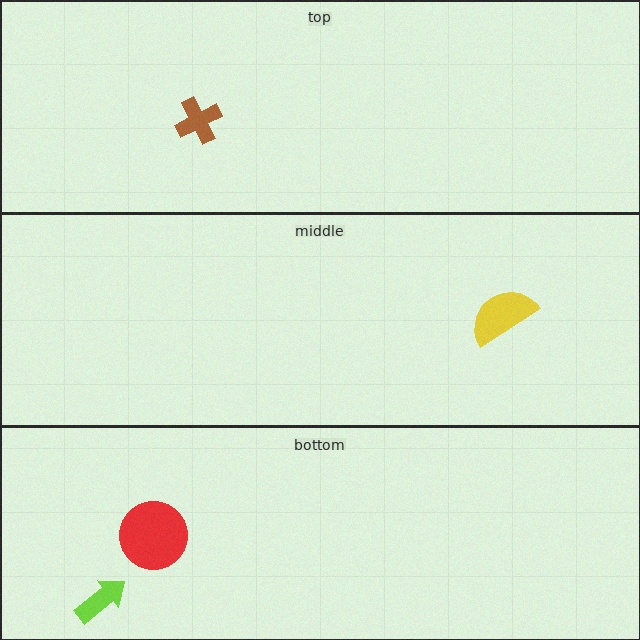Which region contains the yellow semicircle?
The middle region.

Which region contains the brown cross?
The top region.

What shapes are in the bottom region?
The red circle, the lime arrow.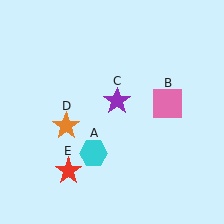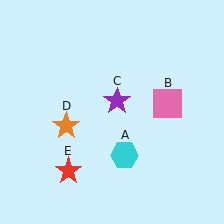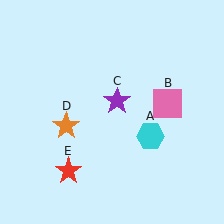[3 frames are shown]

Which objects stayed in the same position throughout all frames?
Pink square (object B) and purple star (object C) and orange star (object D) and red star (object E) remained stationary.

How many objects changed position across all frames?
1 object changed position: cyan hexagon (object A).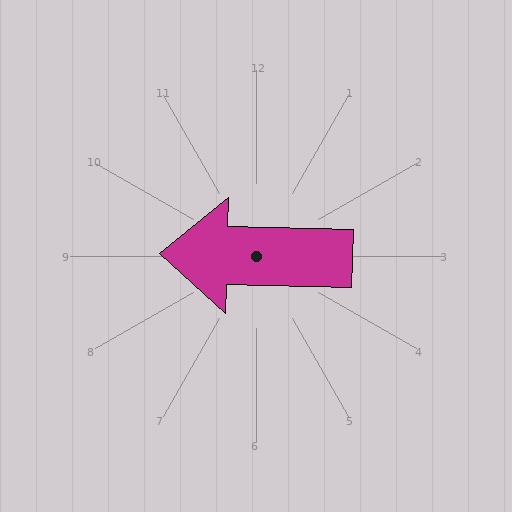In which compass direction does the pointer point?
West.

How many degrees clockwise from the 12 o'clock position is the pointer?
Approximately 272 degrees.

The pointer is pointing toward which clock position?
Roughly 9 o'clock.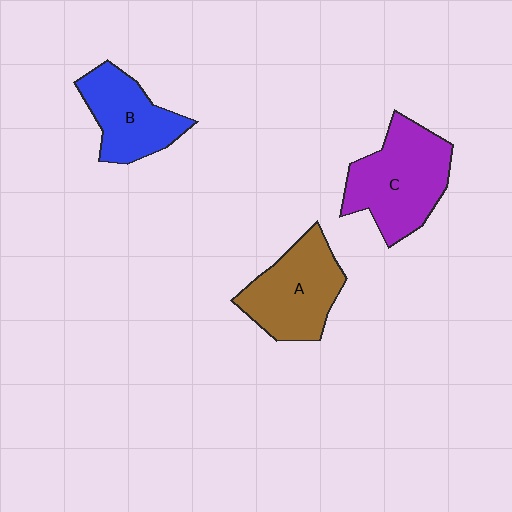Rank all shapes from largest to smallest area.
From largest to smallest: C (purple), A (brown), B (blue).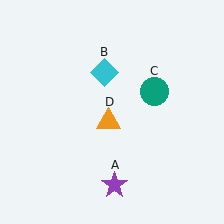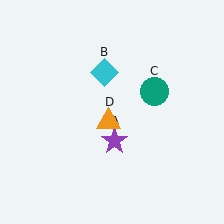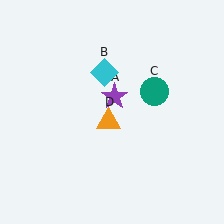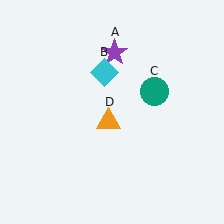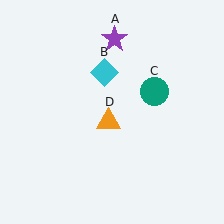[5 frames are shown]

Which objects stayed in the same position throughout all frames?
Cyan diamond (object B) and teal circle (object C) and orange triangle (object D) remained stationary.